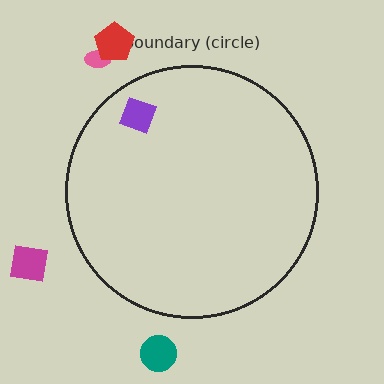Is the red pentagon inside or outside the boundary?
Outside.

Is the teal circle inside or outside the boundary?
Outside.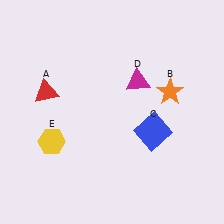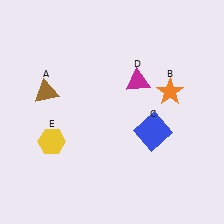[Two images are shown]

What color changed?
The triangle (A) changed from red in Image 1 to brown in Image 2.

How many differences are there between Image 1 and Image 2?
There is 1 difference between the two images.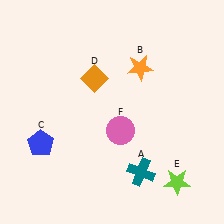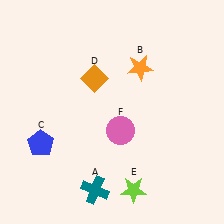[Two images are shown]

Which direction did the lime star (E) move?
The lime star (E) moved left.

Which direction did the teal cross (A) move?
The teal cross (A) moved left.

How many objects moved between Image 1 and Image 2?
2 objects moved between the two images.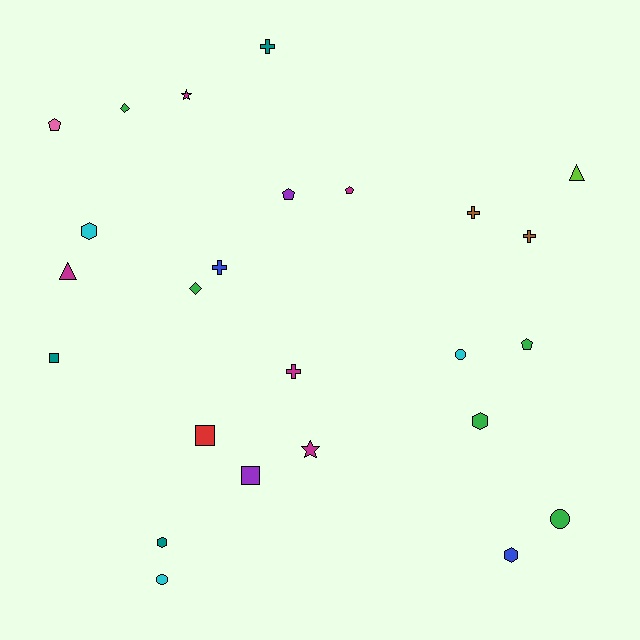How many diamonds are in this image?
There are 2 diamonds.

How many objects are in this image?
There are 25 objects.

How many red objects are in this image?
There is 1 red object.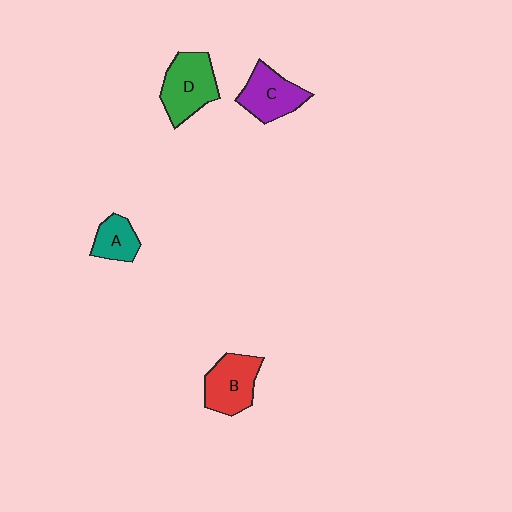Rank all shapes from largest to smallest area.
From largest to smallest: D (green), B (red), C (purple), A (teal).